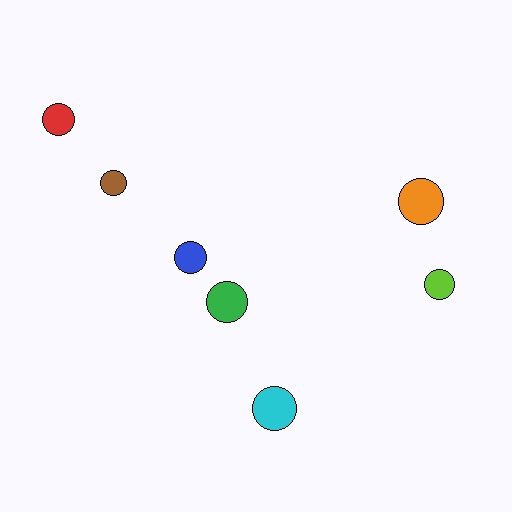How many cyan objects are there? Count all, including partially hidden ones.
There is 1 cyan object.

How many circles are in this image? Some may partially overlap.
There are 7 circles.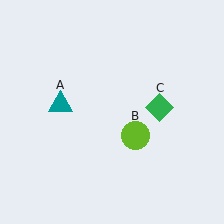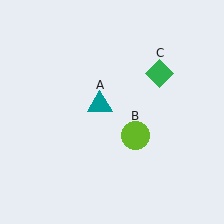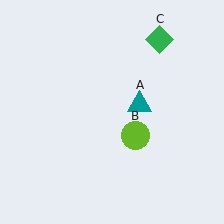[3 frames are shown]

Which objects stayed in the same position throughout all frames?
Lime circle (object B) remained stationary.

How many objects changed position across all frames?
2 objects changed position: teal triangle (object A), green diamond (object C).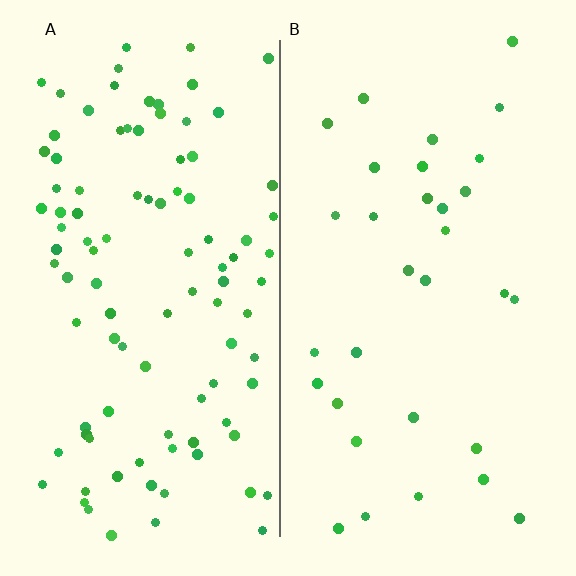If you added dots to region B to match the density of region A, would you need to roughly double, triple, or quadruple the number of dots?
Approximately triple.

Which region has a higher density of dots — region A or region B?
A (the left).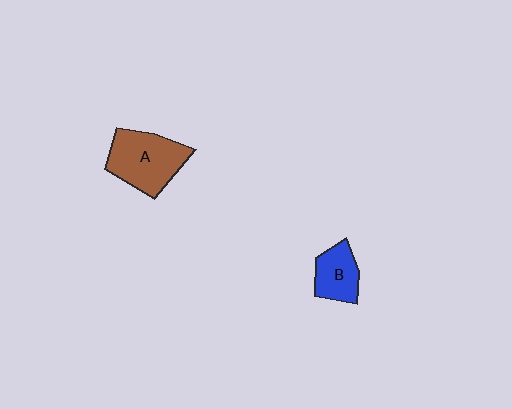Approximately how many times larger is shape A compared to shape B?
Approximately 1.8 times.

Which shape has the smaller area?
Shape B (blue).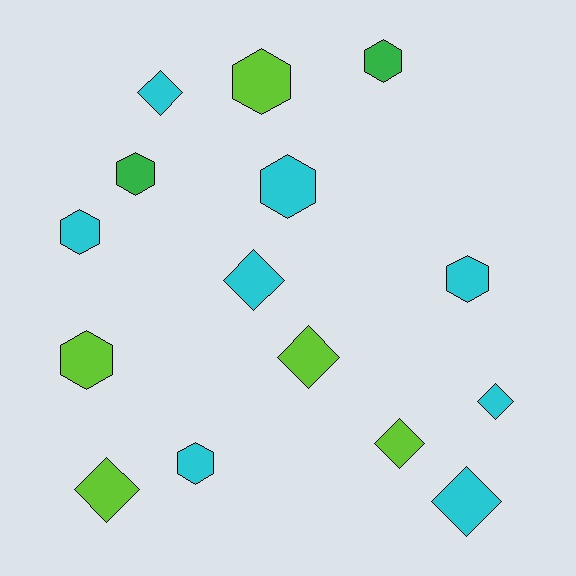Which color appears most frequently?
Cyan, with 8 objects.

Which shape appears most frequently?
Hexagon, with 8 objects.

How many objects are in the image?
There are 15 objects.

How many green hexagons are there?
There are 2 green hexagons.